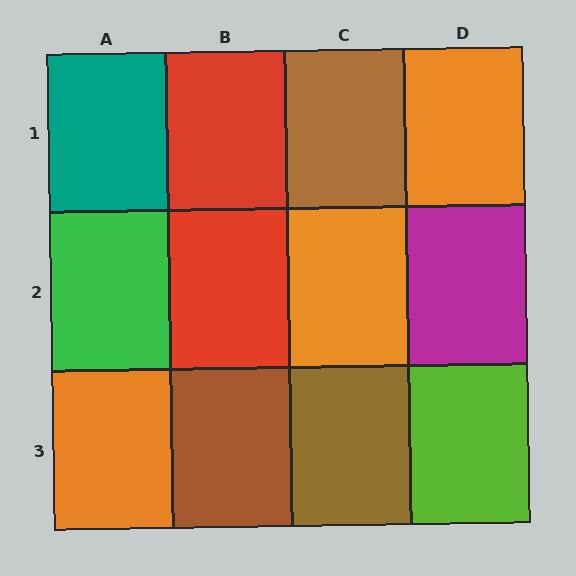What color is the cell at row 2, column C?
Orange.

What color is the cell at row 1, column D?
Orange.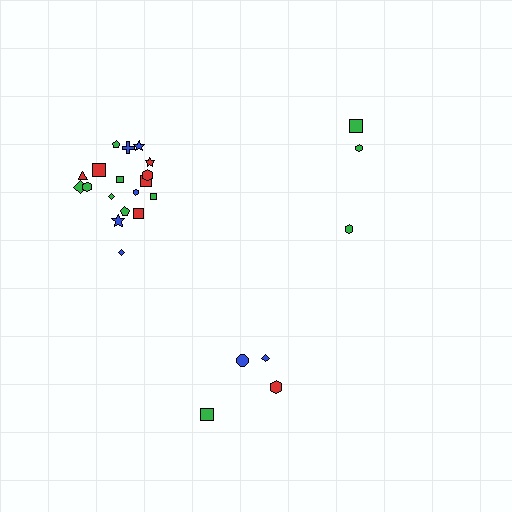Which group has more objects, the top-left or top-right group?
The top-left group.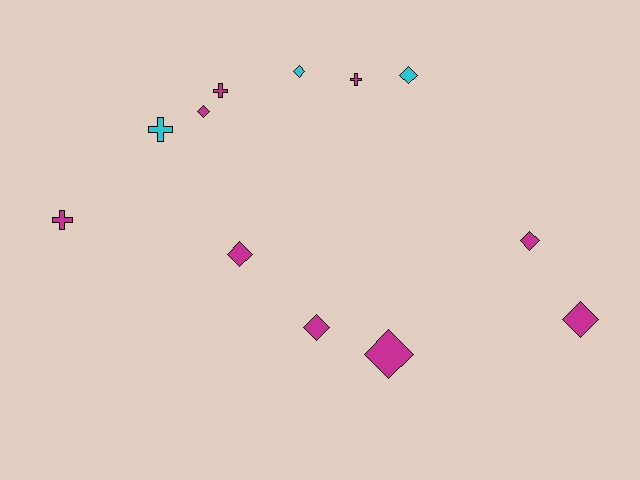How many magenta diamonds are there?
There are 6 magenta diamonds.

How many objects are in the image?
There are 12 objects.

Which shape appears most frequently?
Diamond, with 8 objects.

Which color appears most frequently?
Magenta, with 9 objects.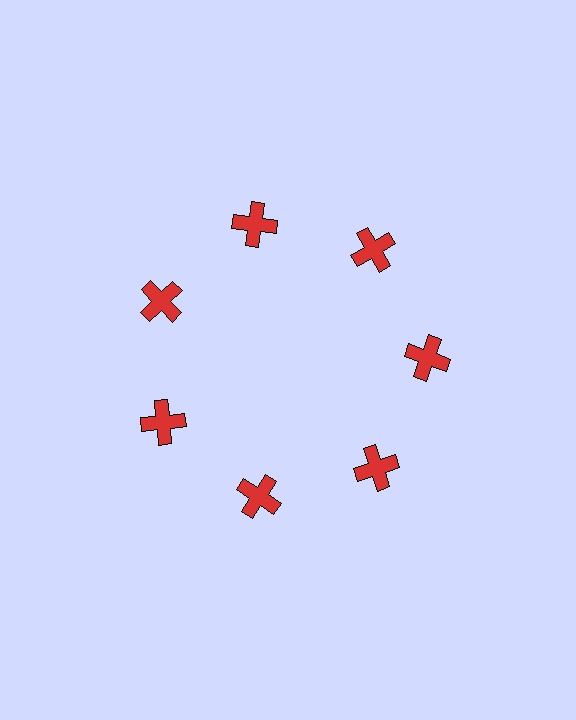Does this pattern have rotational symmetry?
Yes, this pattern has 7-fold rotational symmetry. It looks the same after rotating 51 degrees around the center.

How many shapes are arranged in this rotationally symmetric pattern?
There are 7 shapes, arranged in 7 groups of 1.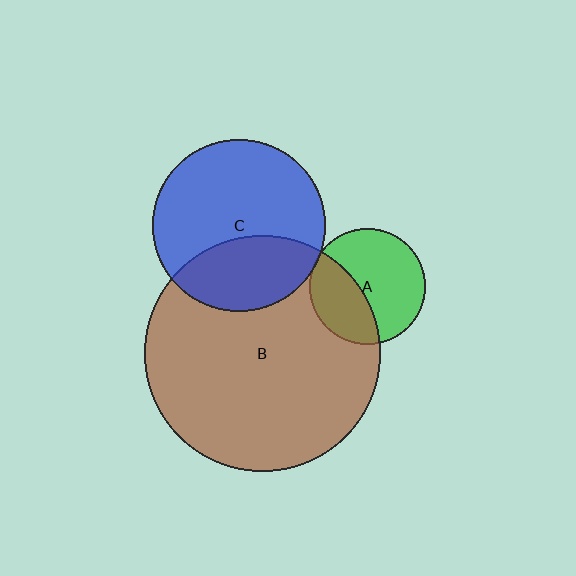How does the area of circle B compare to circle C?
Approximately 1.9 times.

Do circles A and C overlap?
Yes.